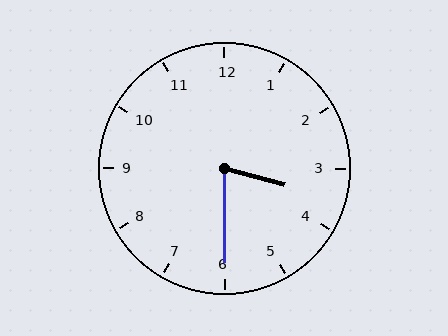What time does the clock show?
3:30.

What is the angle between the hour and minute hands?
Approximately 75 degrees.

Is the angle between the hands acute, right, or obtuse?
It is acute.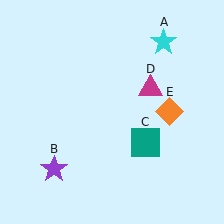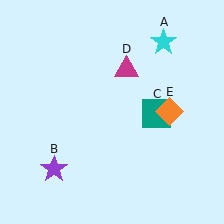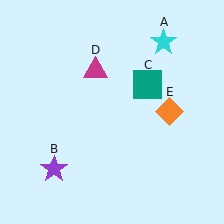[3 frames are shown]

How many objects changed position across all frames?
2 objects changed position: teal square (object C), magenta triangle (object D).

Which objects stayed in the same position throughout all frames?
Cyan star (object A) and purple star (object B) and orange diamond (object E) remained stationary.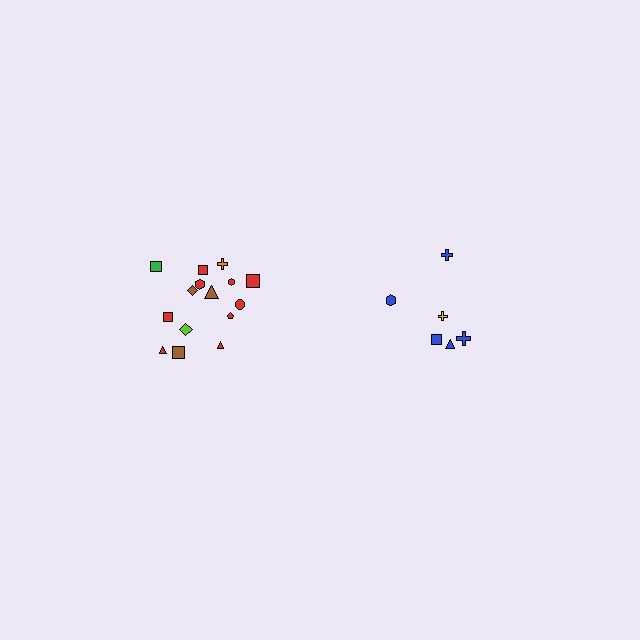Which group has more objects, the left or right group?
The left group.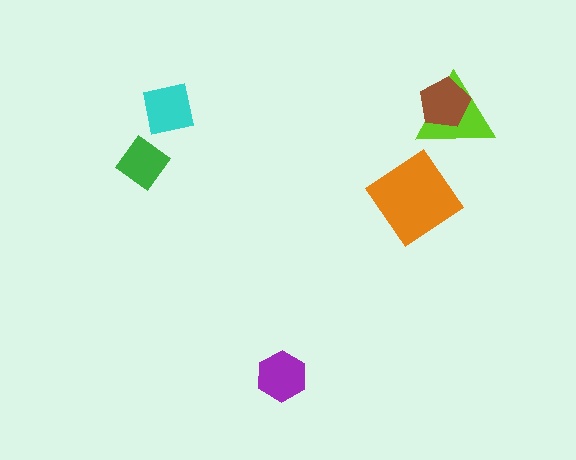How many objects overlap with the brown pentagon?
1 object overlaps with the brown pentagon.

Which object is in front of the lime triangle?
The brown pentagon is in front of the lime triangle.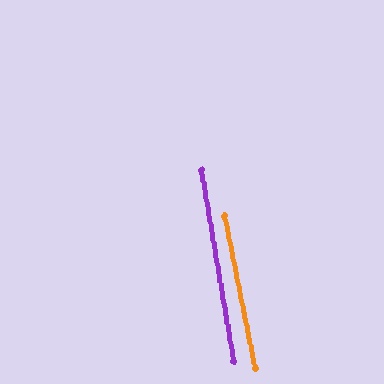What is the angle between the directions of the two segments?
Approximately 2 degrees.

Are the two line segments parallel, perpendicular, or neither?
Parallel — their directions differ by only 1.9°.